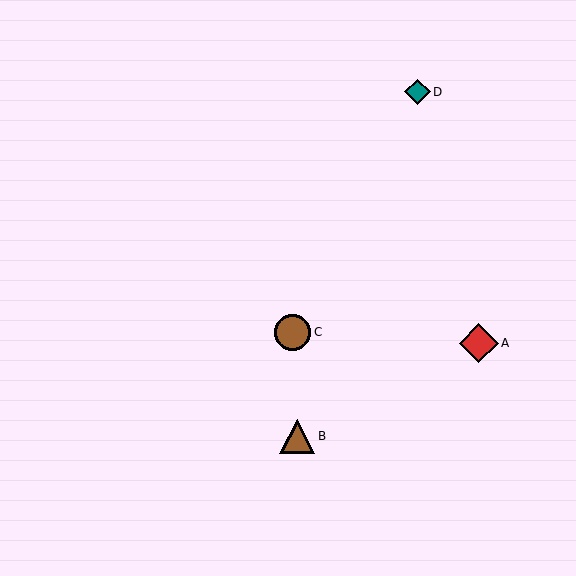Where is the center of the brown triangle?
The center of the brown triangle is at (297, 437).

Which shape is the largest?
The red diamond (labeled A) is the largest.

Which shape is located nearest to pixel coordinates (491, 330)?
The red diamond (labeled A) at (479, 343) is nearest to that location.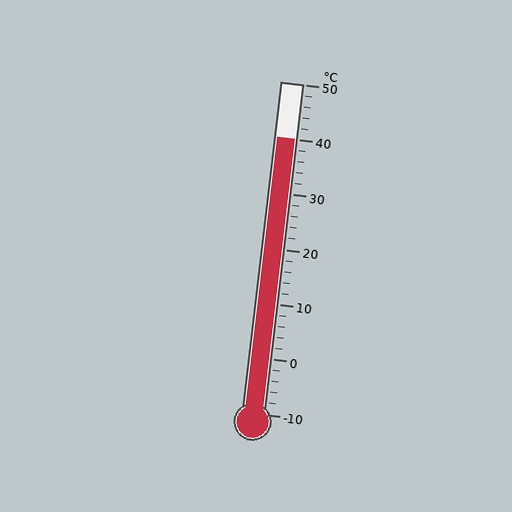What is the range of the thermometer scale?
The thermometer scale ranges from -10°C to 50°C.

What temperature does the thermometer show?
The thermometer shows approximately 40°C.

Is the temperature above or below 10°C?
The temperature is above 10°C.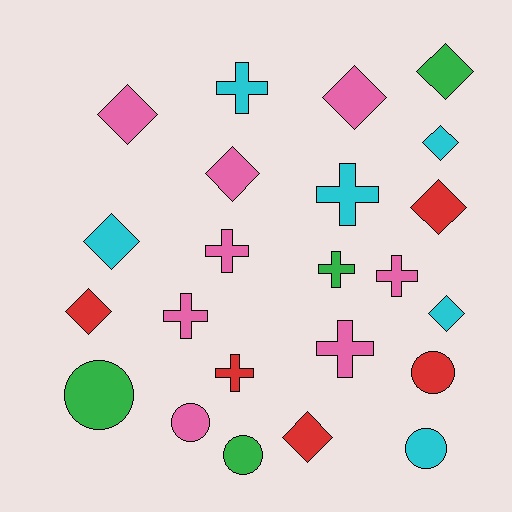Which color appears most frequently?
Pink, with 8 objects.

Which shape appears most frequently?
Diamond, with 10 objects.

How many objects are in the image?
There are 23 objects.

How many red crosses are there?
There is 1 red cross.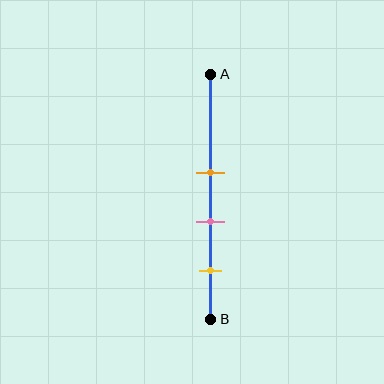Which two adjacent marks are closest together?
The orange and pink marks are the closest adjacent pair.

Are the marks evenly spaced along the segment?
Yes, the marks are approximately evenly spaced.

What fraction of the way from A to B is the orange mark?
The orange mark is approximately 40% (0.4) of the way from A to B.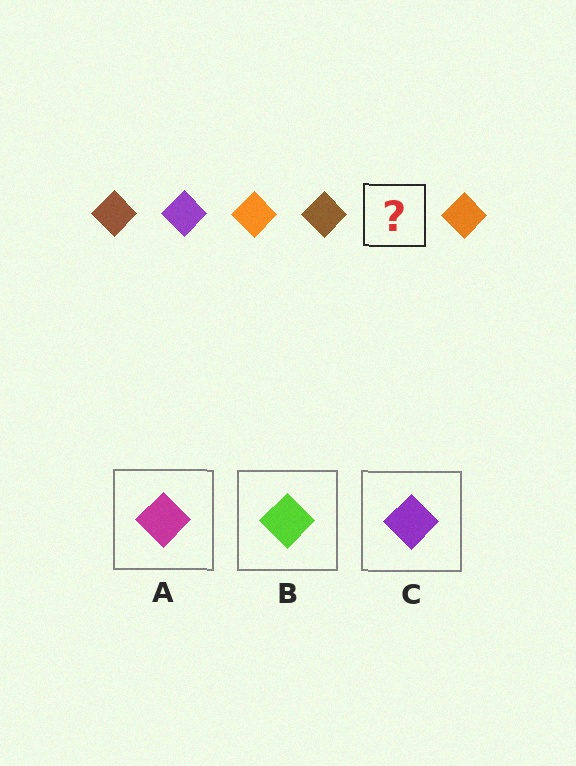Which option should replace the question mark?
Option C.